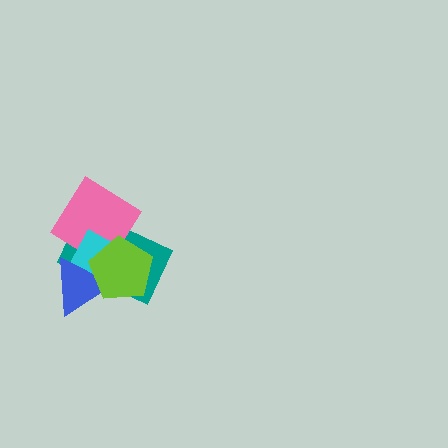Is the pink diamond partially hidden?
Yes, it is partially covered by another shape.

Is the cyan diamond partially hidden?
Yes, it is partially covered by another shape.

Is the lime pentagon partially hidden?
No, no other shape covers it.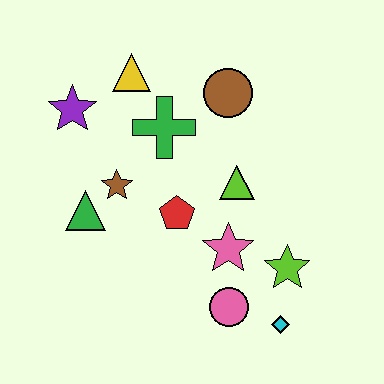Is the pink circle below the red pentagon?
Yes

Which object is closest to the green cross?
The yellow triangle is closest to the green cross.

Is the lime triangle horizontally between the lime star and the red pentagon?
Yes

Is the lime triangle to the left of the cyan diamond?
Yes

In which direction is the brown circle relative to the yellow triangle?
The brown circle is to the right of the yellow triangle.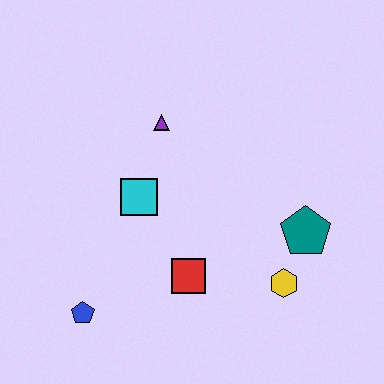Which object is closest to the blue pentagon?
The red square is closest to the blue pentagon.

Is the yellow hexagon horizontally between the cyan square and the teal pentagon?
Yes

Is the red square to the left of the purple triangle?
No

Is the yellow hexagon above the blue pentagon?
Yes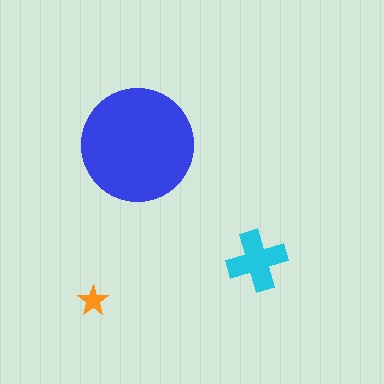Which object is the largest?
The blue circle.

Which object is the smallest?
The orange star.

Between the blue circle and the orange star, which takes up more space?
The blue circle.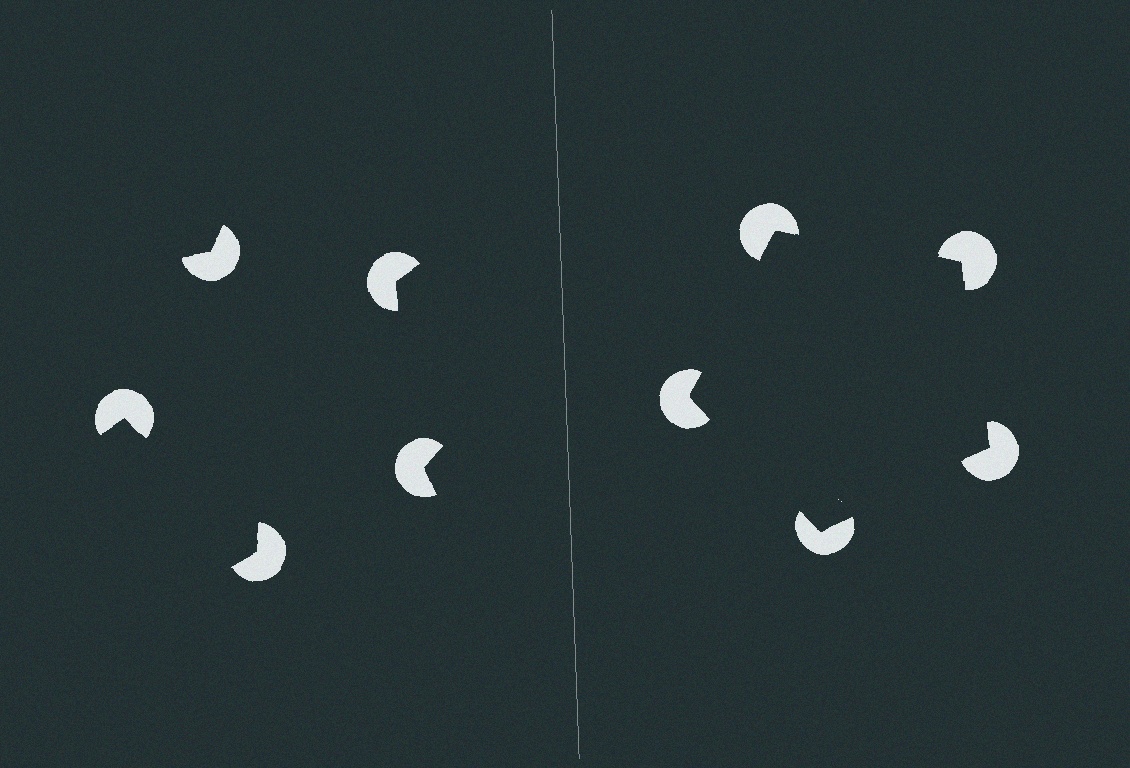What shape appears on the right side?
An illusory pentagon.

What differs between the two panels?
The pac-man discs are positioned identically on both sides; only the wedge orientations differ. On the right they align to a pentagon; on the left they are misaligned.